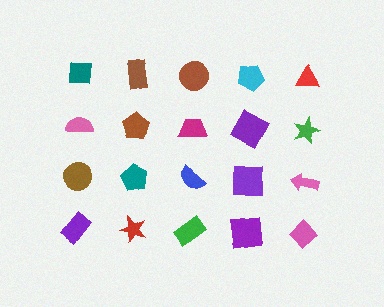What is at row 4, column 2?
A red star.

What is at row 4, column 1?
A purple rectangle.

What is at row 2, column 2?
A brown pentagon.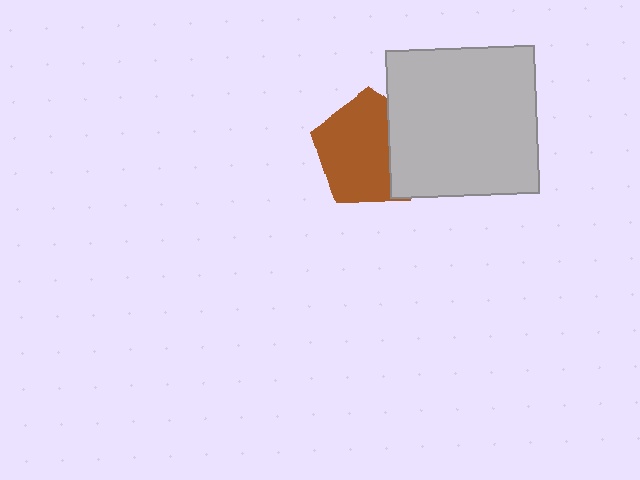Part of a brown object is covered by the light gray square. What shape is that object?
It is a pentagon.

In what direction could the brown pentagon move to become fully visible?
The brown pentagon could move left. That would shift it out from behind the light gray square entirely.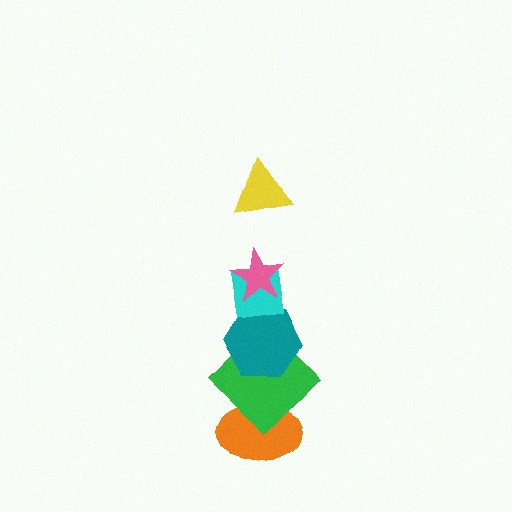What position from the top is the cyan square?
The cyan square is 3rd from the top.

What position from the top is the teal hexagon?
The teal hexagon is 4th from the top.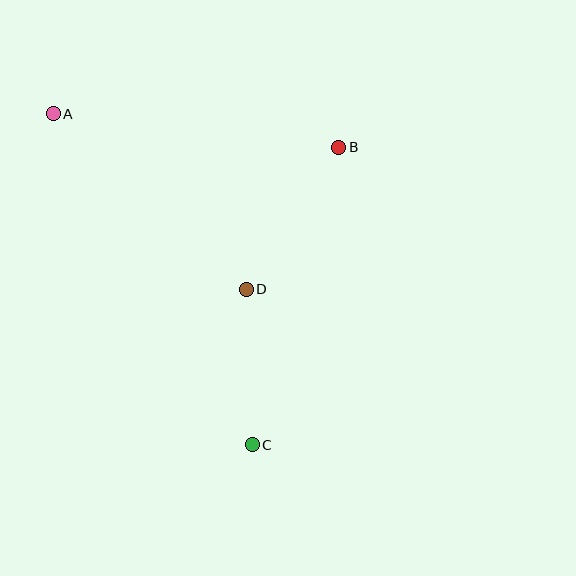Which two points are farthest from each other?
Points A and C are farthest from each other.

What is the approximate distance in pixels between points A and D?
The distance between A and D is approximately 261 pixels.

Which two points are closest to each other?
Points C and D are closest to each other.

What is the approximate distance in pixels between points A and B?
The distance between A and B is approximately 288 pixels.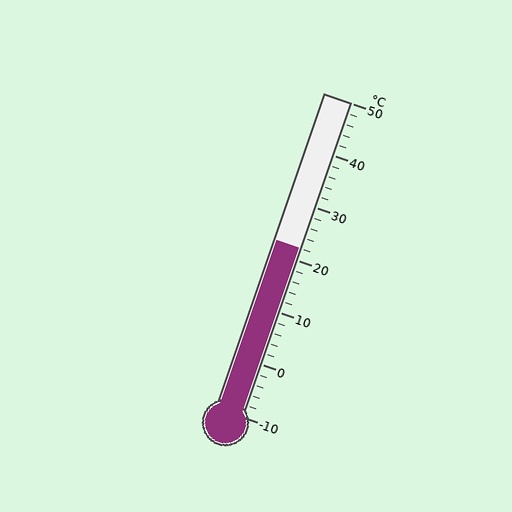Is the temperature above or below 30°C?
The temperature is below 30°C.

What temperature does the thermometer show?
The thermometer shows approximately 22°C.